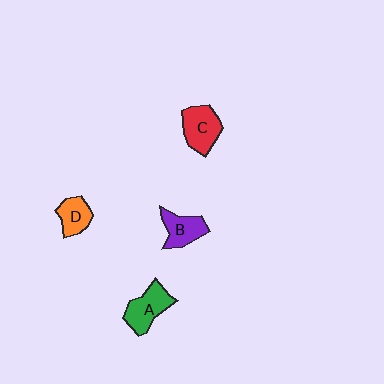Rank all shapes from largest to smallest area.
From largest to smallest: C (red), A (green), B (purple), D (orange).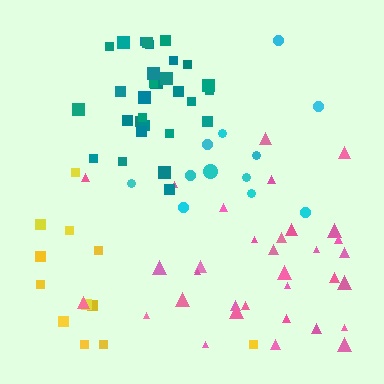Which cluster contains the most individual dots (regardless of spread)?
Pink (33).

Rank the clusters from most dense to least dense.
teal, pink, yellow, cyan.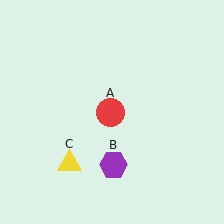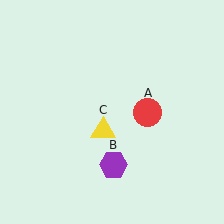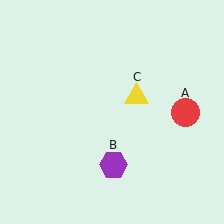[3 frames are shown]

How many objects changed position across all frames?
2 objects changed position: red circle (object A), yellow triangle (object C).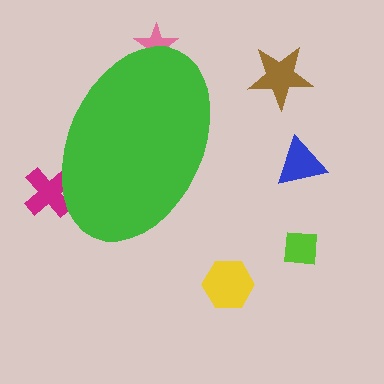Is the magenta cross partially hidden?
Yes, the magenta cross is partially hidden behind the green ellipse.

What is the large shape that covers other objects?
A green ellipse.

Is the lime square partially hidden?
No, the lime square is fully visible.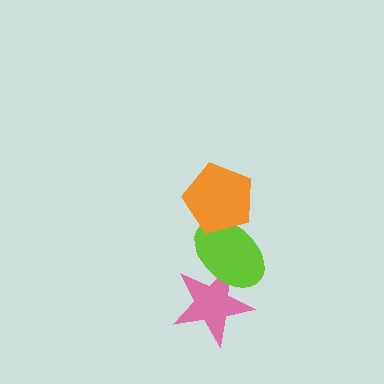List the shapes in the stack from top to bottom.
From top to bottom: the orange pentagon, the lime ellipse, the pink star.